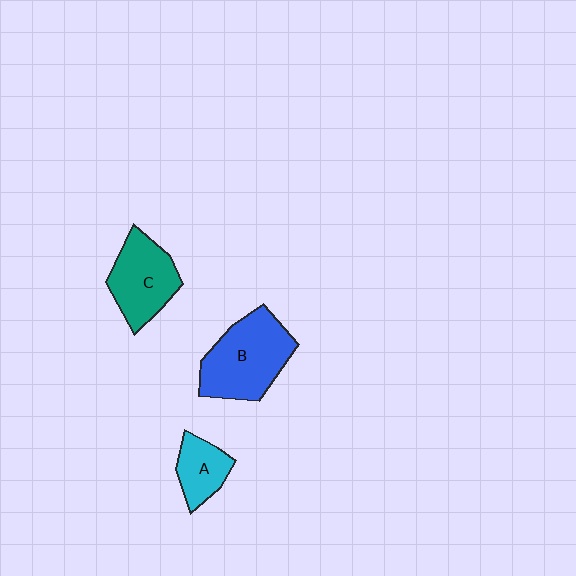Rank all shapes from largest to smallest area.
From largest to smallest: B (blue), C (teal), A (cyan).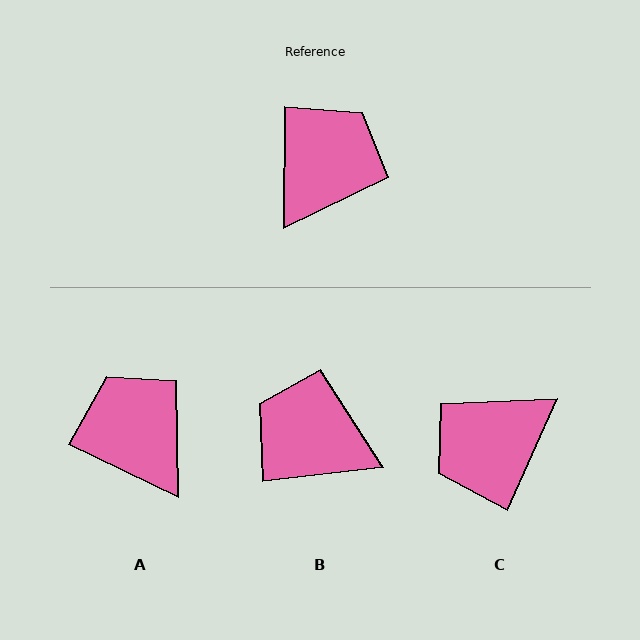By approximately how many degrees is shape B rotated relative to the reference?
Approximately 97 degrees counter-clockwise.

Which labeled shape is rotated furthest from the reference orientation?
C, about 157 degrees away.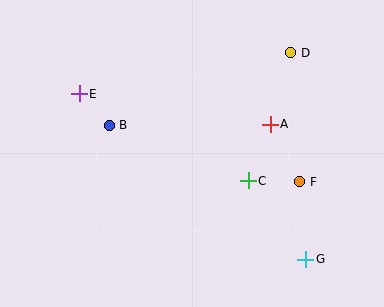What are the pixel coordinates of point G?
Point G is at (306, 259).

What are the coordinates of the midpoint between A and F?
The midpoint between A and F is at (285, 153).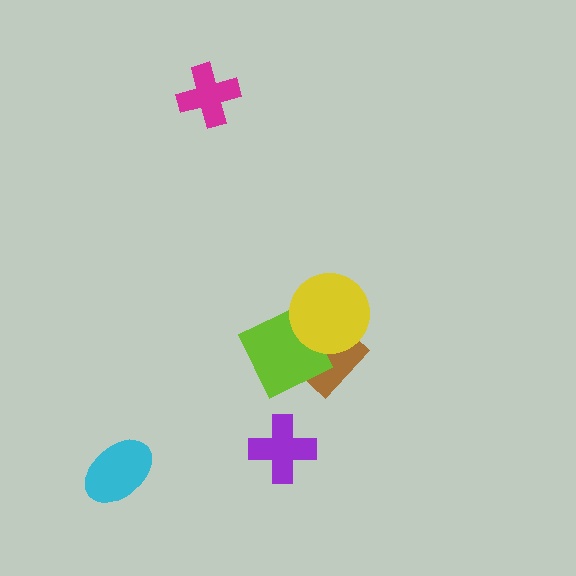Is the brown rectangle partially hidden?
Yes, it is partially covered by another shape.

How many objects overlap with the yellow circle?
2 objects overlap with the yellow circle.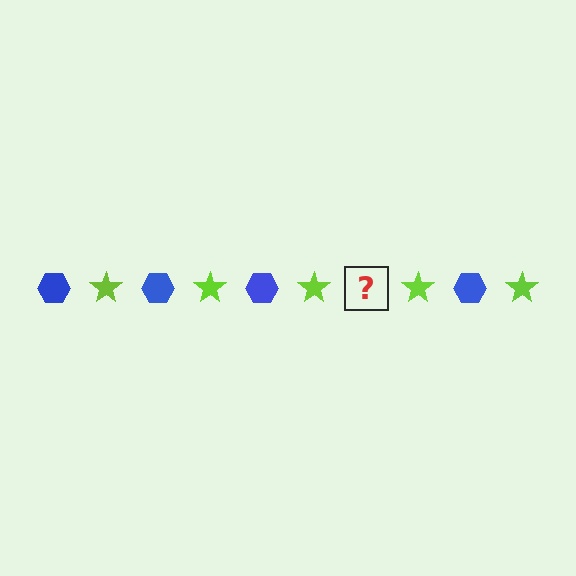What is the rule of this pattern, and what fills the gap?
The rule is that the pattern alternates between blue hexagon and lime star. The gap should be filled with a blue hexagon.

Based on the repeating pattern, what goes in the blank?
The blank should be a blue hexagon.